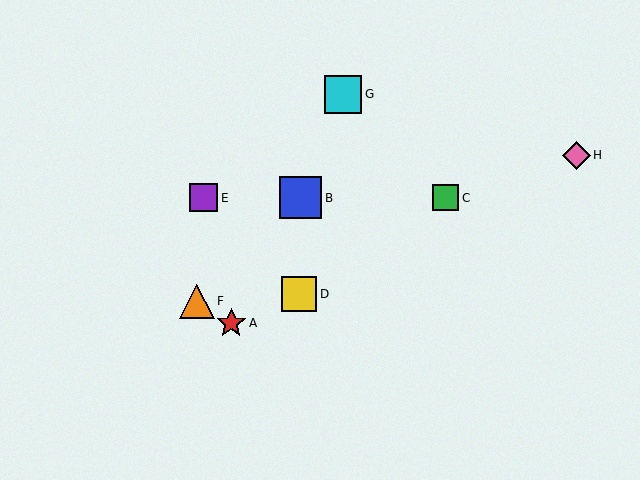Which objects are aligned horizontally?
Objects B, C, E are aligned horizontally.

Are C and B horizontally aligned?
Yes, both are at y≈198.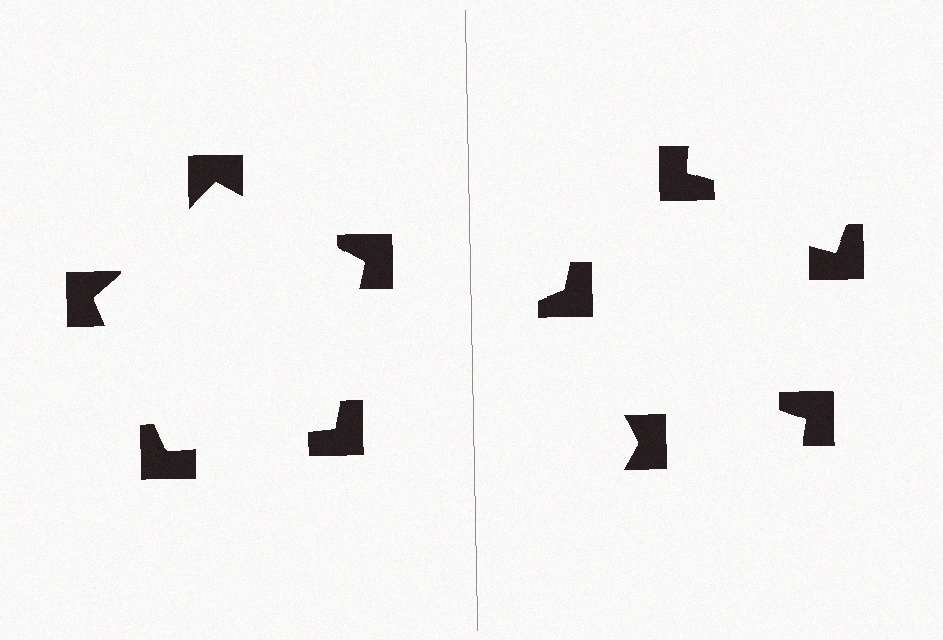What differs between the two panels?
The notched squares are positioned identically on both sides; only the wedge orientations differ. On the left they align to a pentagon; on the right they are misaligned.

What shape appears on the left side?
An illusory pentagon.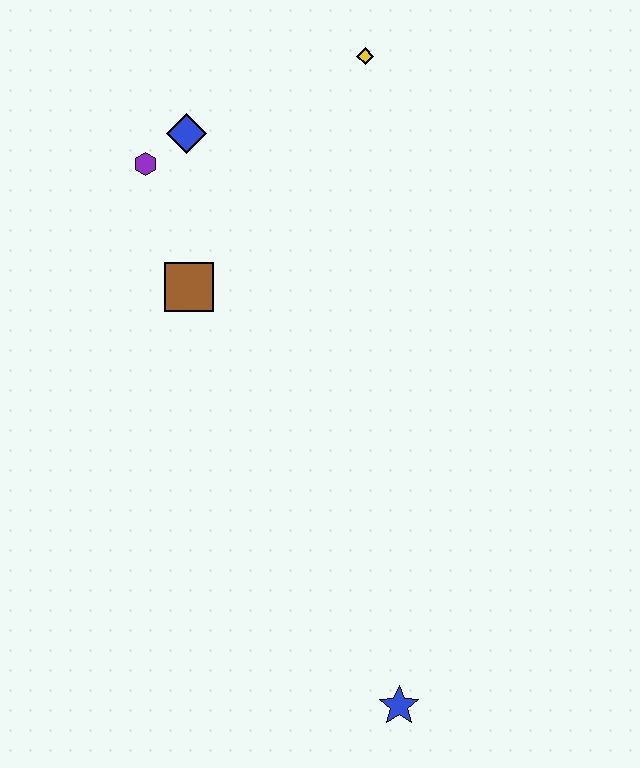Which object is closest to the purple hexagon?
The blue diamond is closest to the purple hexagon.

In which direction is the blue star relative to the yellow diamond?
The blue star is below the yellow diamond.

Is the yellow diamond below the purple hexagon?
No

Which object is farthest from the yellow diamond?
The blue star is farthest from the yellow diamond.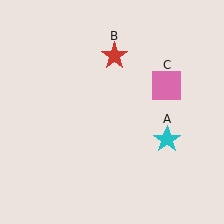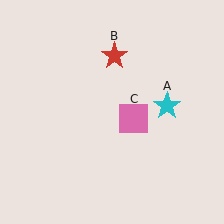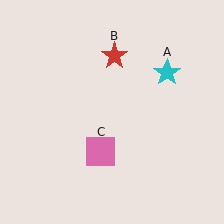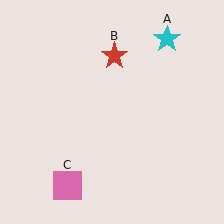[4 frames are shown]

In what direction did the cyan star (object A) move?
The cyan star (object A) moved up.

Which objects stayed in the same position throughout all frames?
Red star (object B) remained stationary.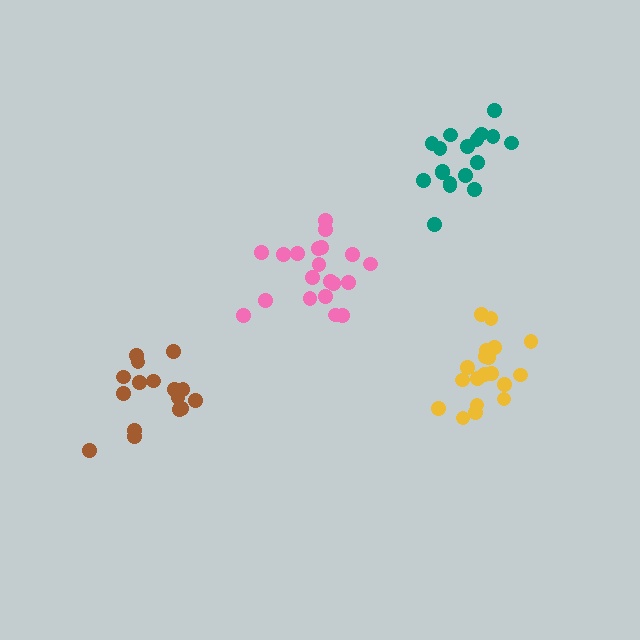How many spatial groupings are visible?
There are 4 spatial groupings.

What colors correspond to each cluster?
The clusters are colored: yellow, pink, brown, teal.